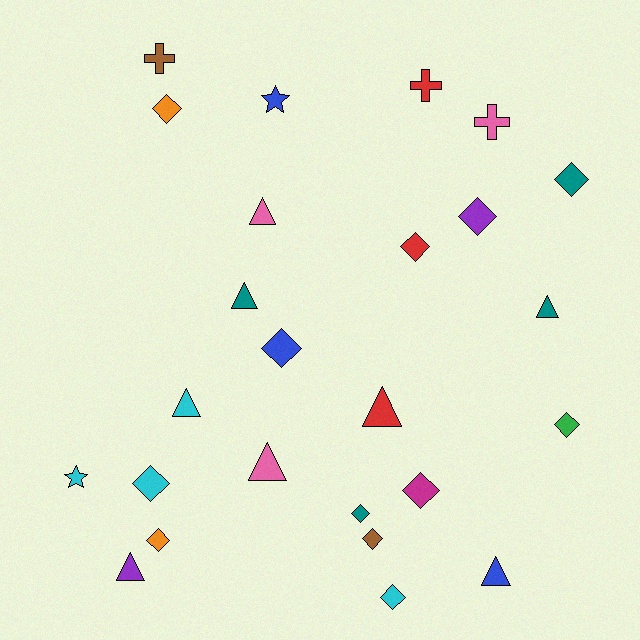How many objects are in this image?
There are 25 objects.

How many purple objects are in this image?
There are 2 purple objects.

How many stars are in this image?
There are 2 stars.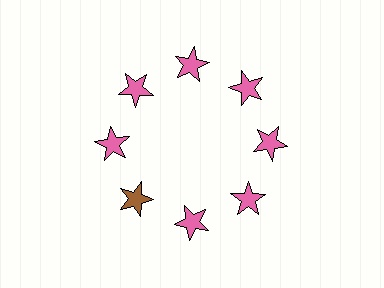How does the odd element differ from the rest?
It has a different color: brown instead of pink.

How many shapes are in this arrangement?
There are 8 shapes arranged in a ring pattern.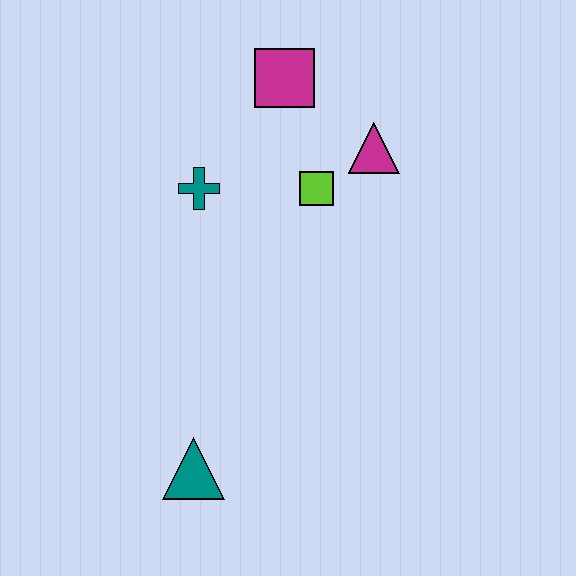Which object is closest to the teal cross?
The lime square is closest to the teal cross.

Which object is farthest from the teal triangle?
The magenta square is farthest from the teal triangle.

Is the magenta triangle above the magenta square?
No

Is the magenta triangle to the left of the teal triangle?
No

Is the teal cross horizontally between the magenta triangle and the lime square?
No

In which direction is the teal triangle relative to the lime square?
The teal triangle is below the lime square.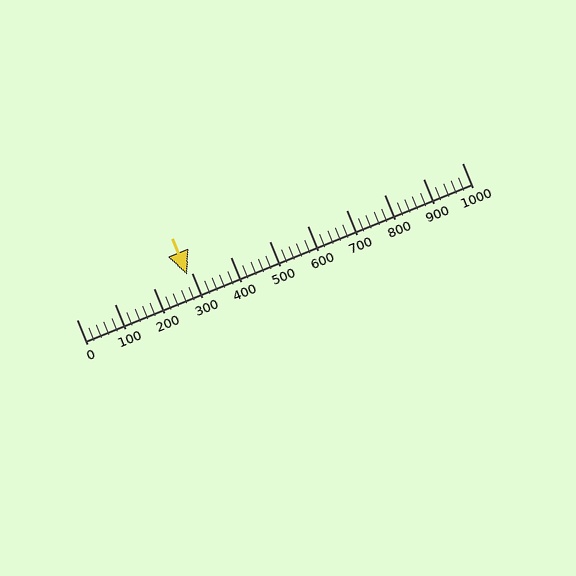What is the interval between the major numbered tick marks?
The major tick marks are spaced 100 units apart.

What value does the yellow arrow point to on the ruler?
The yellow arrow points to approximately 287.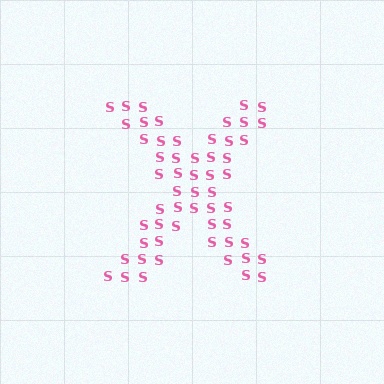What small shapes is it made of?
It is made of small letter S's.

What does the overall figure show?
The overall figure shows the letter X.